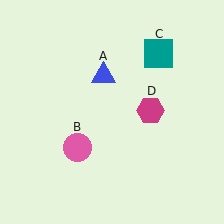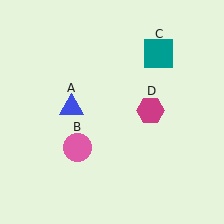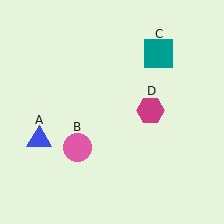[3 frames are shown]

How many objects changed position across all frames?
1 object changed position: blue triangle (object A).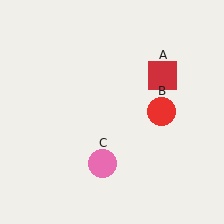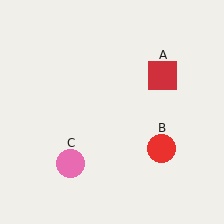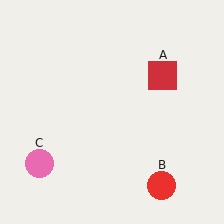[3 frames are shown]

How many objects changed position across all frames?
2 objects changed position: red circle (object B), pink circle (object C).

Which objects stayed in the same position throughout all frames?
Red square (object A) remained stationary.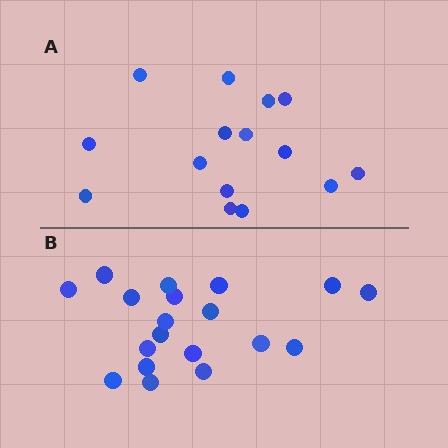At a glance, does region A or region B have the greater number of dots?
Region B (the bottom region) has more dots.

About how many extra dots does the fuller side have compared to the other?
Region B has about 4 more dots than region A.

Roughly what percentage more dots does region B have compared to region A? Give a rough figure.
About 25% more.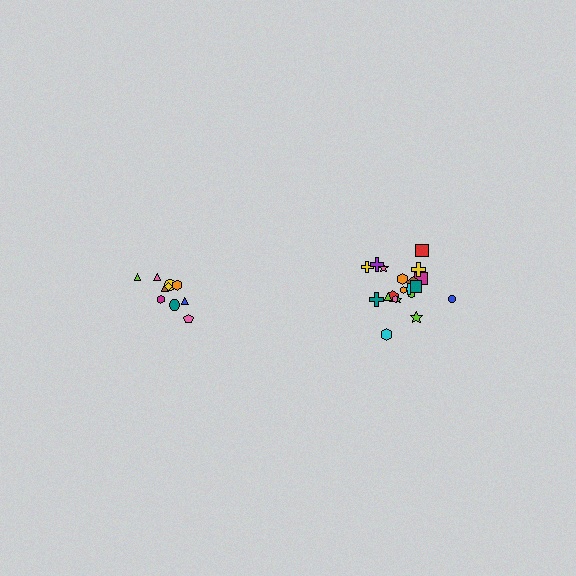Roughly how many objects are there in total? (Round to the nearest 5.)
Roughly 30 objects in total.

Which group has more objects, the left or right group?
The right group.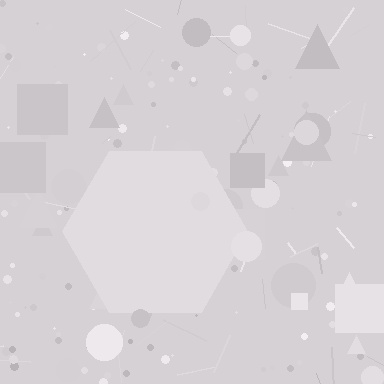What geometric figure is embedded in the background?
A hexagon is embedded in the background.